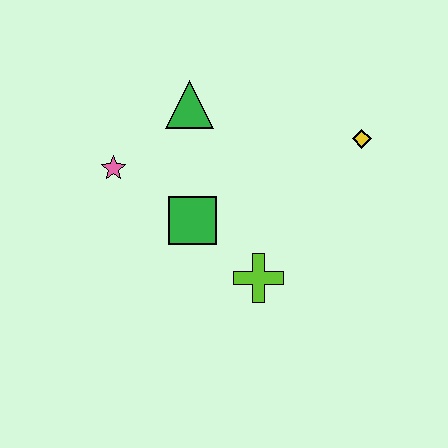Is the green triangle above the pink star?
Yes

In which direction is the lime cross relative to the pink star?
The lime cross is to the right of the pink star.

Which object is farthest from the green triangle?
The lime cross is farthest from the green triangle.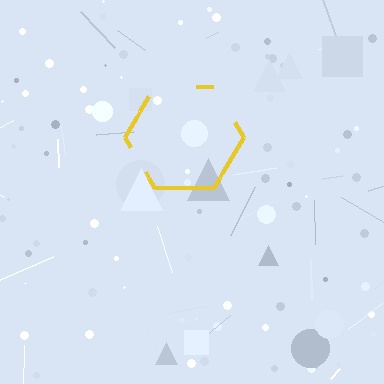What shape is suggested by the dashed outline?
The dashed outline suggests a hexagon.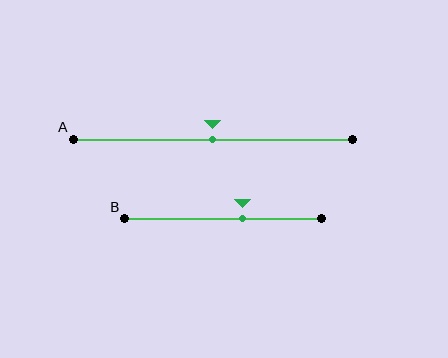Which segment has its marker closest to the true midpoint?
Segment A has its marker closest to the true midpoint.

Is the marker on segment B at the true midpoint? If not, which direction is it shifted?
No, the marker on segment B is shifted to the right by about 10% of the segment length.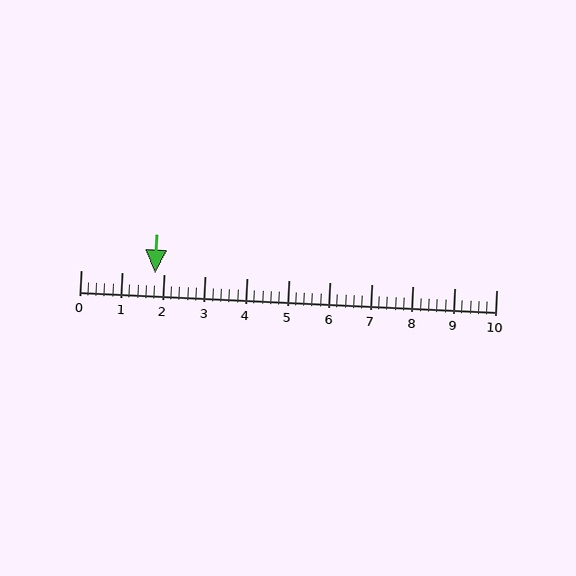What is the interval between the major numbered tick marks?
The major tick marks are spaced 1 units apart.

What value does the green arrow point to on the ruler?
The green arrow points to approximately 1.8.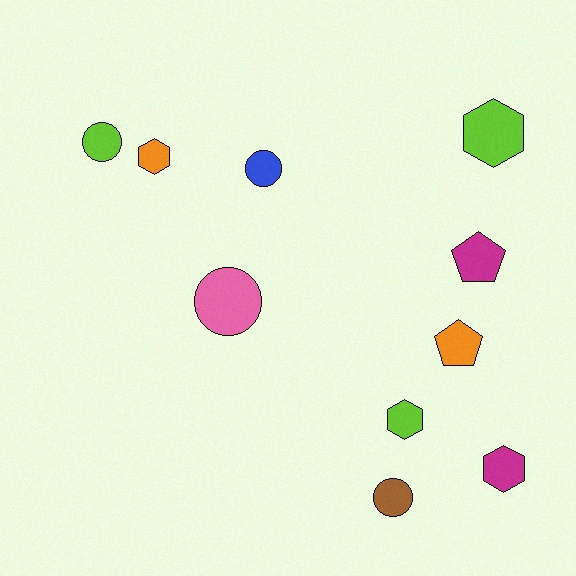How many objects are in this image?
There are 10 objects.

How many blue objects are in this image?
There is 1 blue object.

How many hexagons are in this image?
There are 4 hexagons.